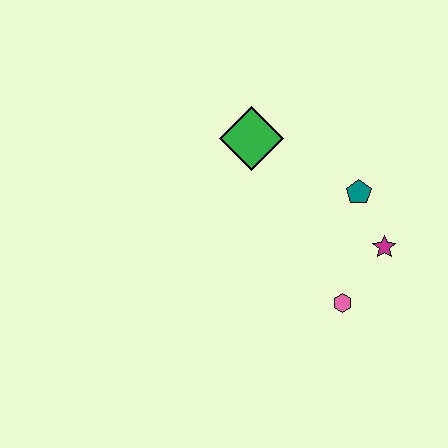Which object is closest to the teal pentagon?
The magenta star is closest to the teal pentagon.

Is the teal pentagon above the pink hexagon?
Yes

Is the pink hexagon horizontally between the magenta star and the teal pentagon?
No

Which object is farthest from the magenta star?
The green diamond is farthest from the magenta star.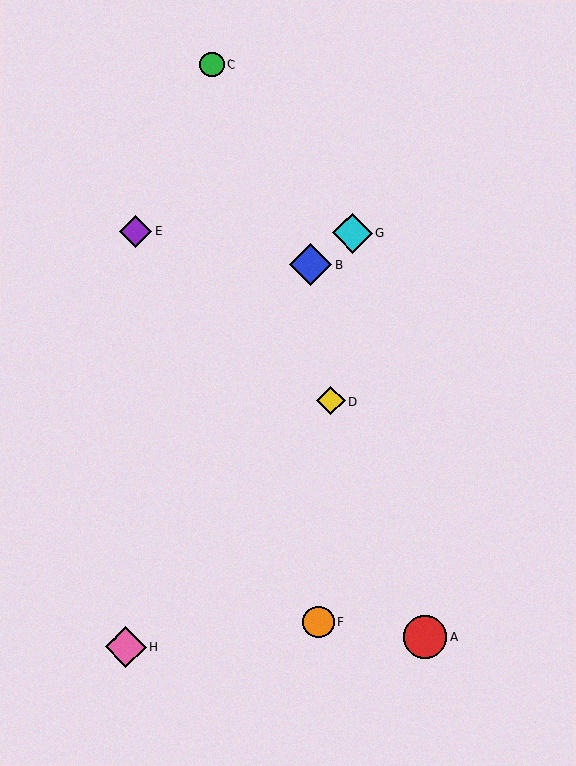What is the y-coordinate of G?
Object G is at y≈233.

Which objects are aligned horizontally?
Objects E, G are aligned horizontally.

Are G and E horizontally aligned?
Yes, both are at y≈233.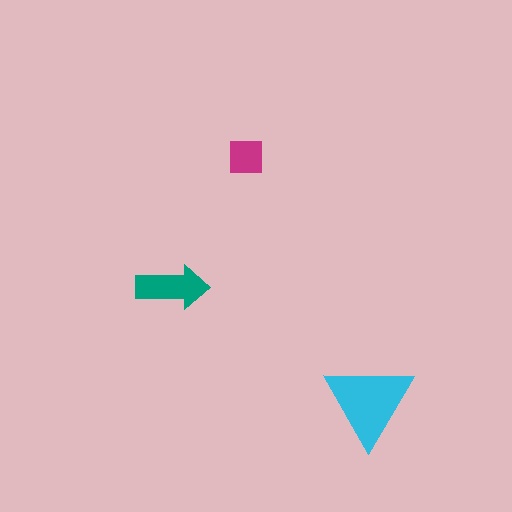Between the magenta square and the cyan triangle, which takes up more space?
The cyan triangle.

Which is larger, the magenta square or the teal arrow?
The teal arrow.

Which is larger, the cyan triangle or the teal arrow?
The cyan triangle.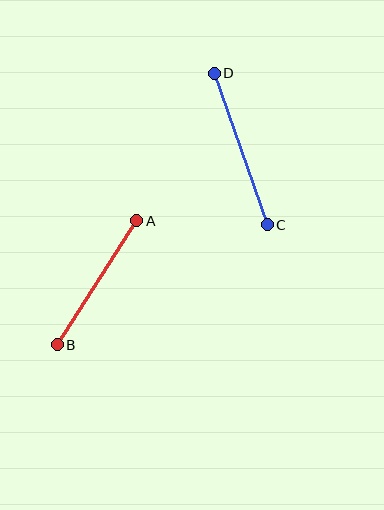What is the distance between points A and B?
The distance is approximately 147 pixels.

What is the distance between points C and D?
The distance is approximately 161 pixels.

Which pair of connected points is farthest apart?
Points C and D are farthest apart.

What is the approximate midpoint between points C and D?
The midpoint is at approximately (241, 149) pixels.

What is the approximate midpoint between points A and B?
The midpoint is at approximately (97, 283) pixels.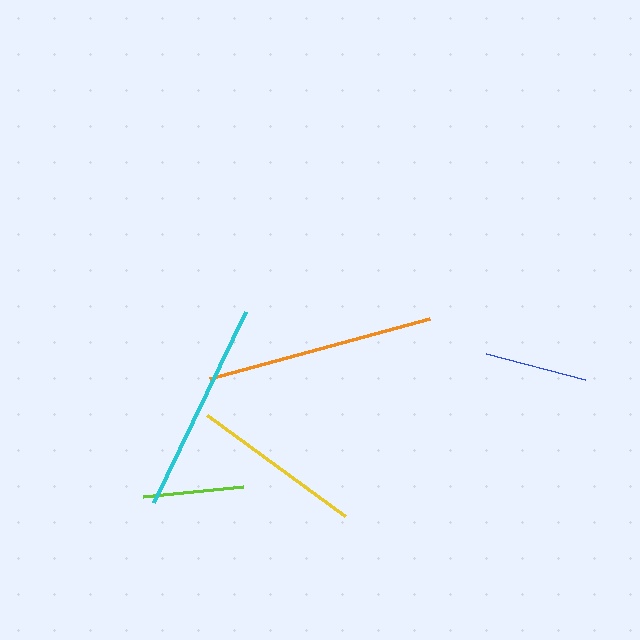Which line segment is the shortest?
The lime line is the shortest at approximately 101 pixels.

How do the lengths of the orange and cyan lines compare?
The orange and cyan lines are approximately the same length.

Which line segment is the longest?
The orange line is the longest at approximately 228 pixels.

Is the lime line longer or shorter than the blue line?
The blue line is longer than the lime line.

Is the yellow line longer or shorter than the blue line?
The yellow line is longer than the blue line.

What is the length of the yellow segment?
The yellow segment is approximately 171 pixels long.